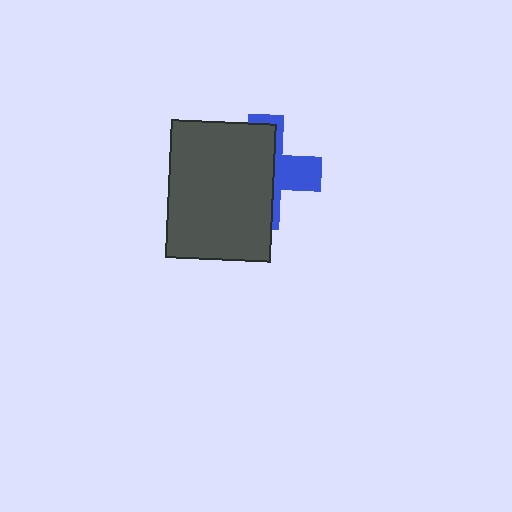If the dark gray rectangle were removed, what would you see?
You would see the complete blue cross.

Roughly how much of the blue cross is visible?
A small part of it is visible (roughly 35%).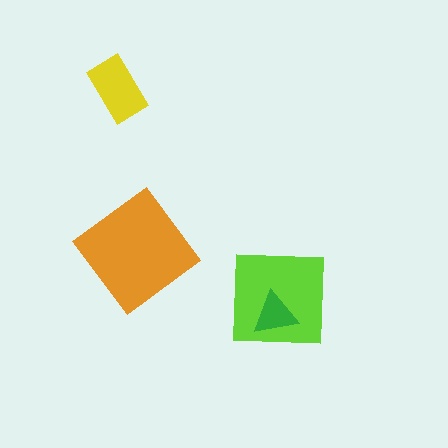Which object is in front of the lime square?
The green triangle is in front of the lime square.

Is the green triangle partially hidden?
No, no other shape covers it.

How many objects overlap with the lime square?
1 object overlaps with the lime square.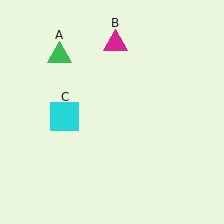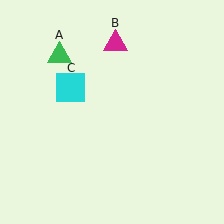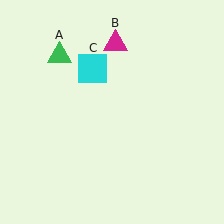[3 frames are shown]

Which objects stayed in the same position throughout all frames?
Green triangle (object A) and magenta triangle (object B) remained stationary.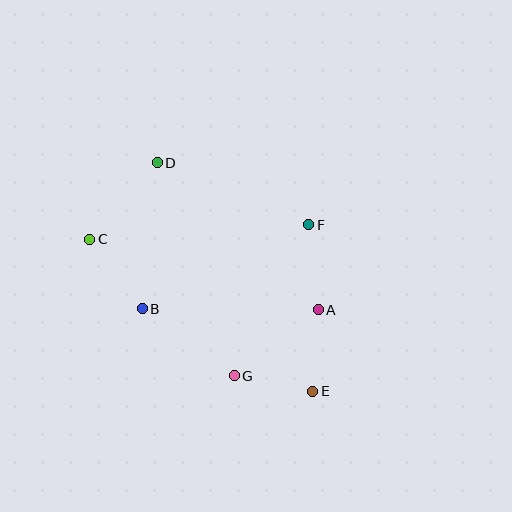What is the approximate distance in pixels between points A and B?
The distance between A and B is approximately 176 pixels.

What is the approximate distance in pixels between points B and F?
The distance between B and F is approximately 187 pixels.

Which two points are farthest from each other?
Points D and E are farthest from each other.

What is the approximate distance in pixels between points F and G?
The distance between F and G is approximately 168 pixels.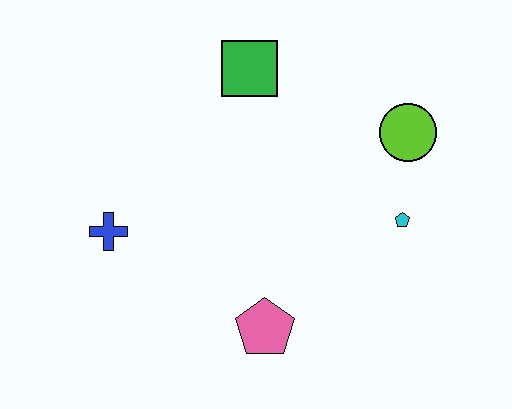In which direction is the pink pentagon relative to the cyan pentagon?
The pink pentagon is to the left of the cyan pentagon.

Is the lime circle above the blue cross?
Yes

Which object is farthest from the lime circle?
The blue cross is farthest from the lime circle.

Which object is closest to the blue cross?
The pink pentagon is closest to the blue cross.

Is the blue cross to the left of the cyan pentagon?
Yes